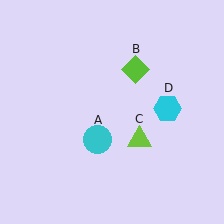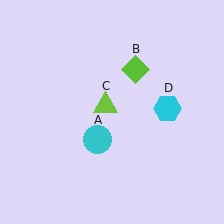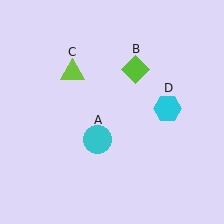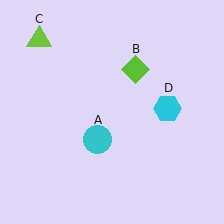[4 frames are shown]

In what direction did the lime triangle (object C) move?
The lime triangle (object C) moved up and to the left.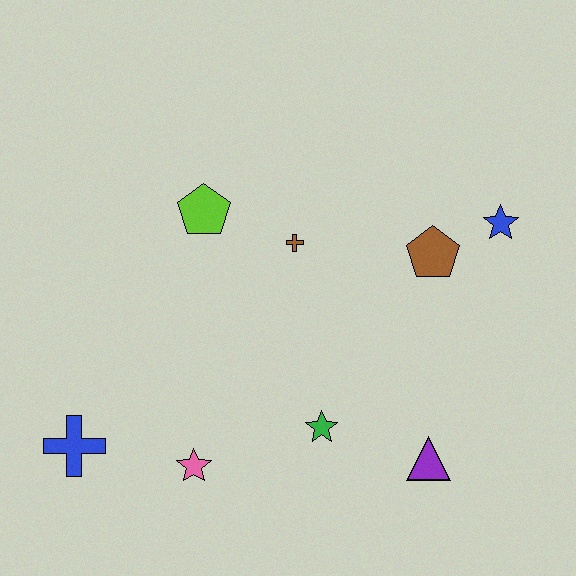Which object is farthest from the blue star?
The blue cross is farthest from the blue star.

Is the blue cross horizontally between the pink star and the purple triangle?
No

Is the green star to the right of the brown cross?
Yes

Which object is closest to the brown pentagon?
The blue star is closest to the brown pentagon.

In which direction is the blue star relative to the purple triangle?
The blue star is above the purple triangle.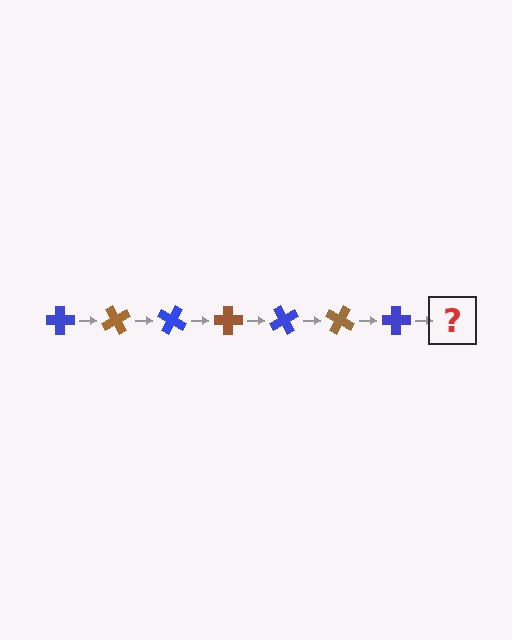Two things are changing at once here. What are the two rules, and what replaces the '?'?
The two rules are that it rotates 60 degrees each step and the color cycles through blue and brown. The '?' should be a brown cross, rotated 420 degrees from the start.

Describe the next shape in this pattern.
It should be a brown cross, rotated 420 degrees from the start.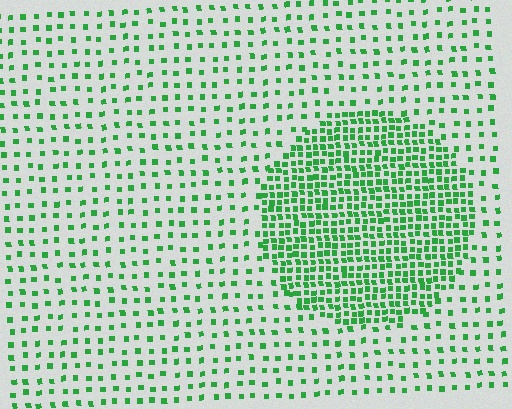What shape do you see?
I see a circle.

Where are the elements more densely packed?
The elements are more densely packed inside the circle boundary.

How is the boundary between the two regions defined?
The boundary is defined by a change in element density (approximately 2.7x ratio). All elements are the same color, size, and shape.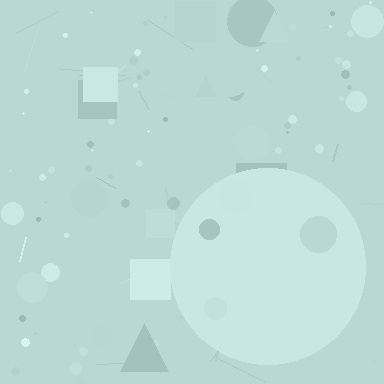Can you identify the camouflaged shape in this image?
The camouflaged shape is a circle.